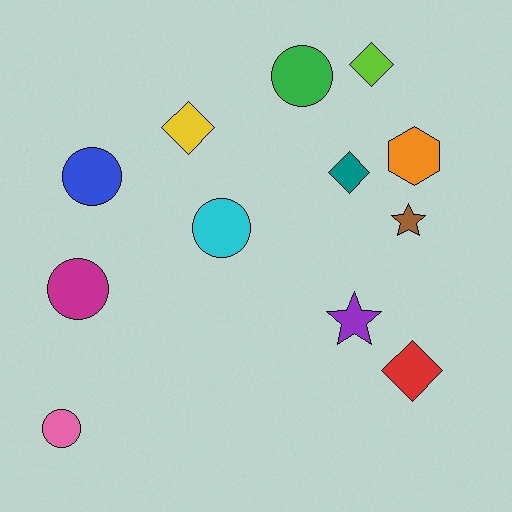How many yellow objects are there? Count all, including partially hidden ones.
There is 1 yellow object.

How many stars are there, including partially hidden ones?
There are 2 stars.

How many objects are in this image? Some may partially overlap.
There are 12 objects.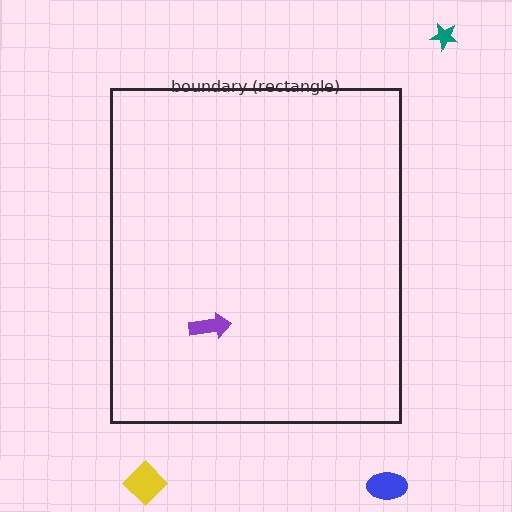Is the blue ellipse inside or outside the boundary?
Outside.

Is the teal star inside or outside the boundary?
Outside.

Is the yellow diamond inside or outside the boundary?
Outside.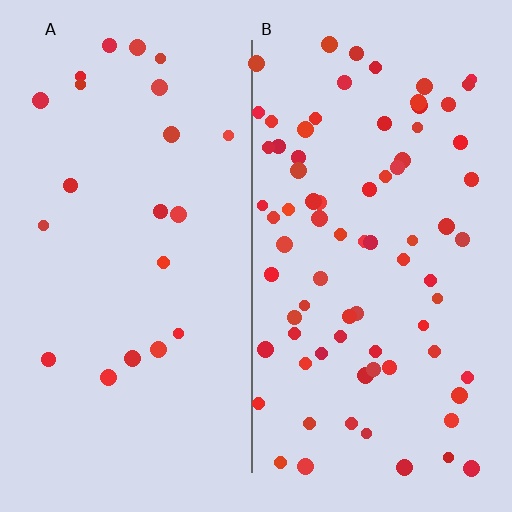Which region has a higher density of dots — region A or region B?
B (the right).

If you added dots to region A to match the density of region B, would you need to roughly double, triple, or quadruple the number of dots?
Approximately quadruple.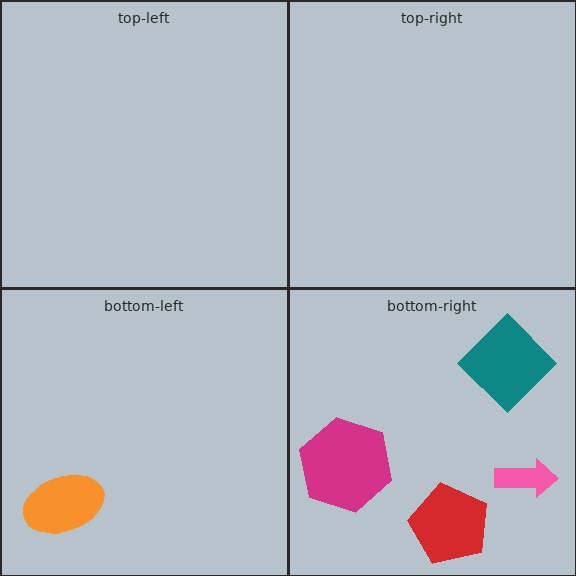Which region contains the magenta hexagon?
The bottom-right region.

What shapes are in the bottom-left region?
The orange ellipse.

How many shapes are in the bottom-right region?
4.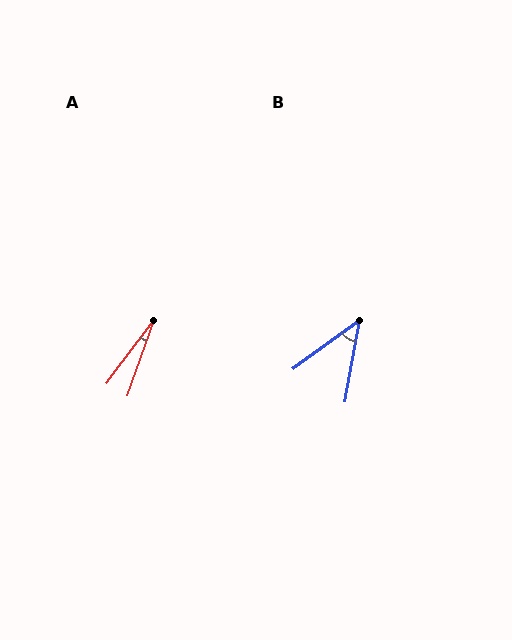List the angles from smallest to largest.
A (18°), B (44°).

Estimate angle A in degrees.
Approximately 18 degrees.